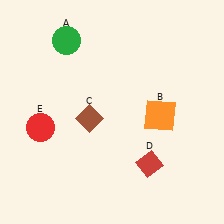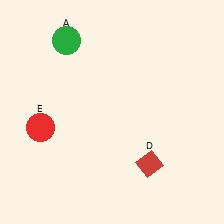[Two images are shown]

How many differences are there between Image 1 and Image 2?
There are 2 differences between the two images.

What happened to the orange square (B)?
The orange square (B) was removed in Image 2. It was in the bottom-right area of Image 1.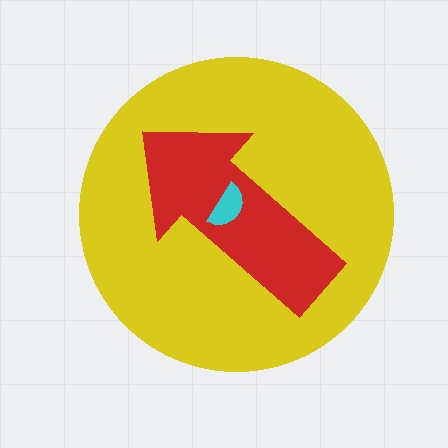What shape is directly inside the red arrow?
The cyan semicircle.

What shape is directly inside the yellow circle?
The red arrow.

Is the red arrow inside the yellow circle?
Yes.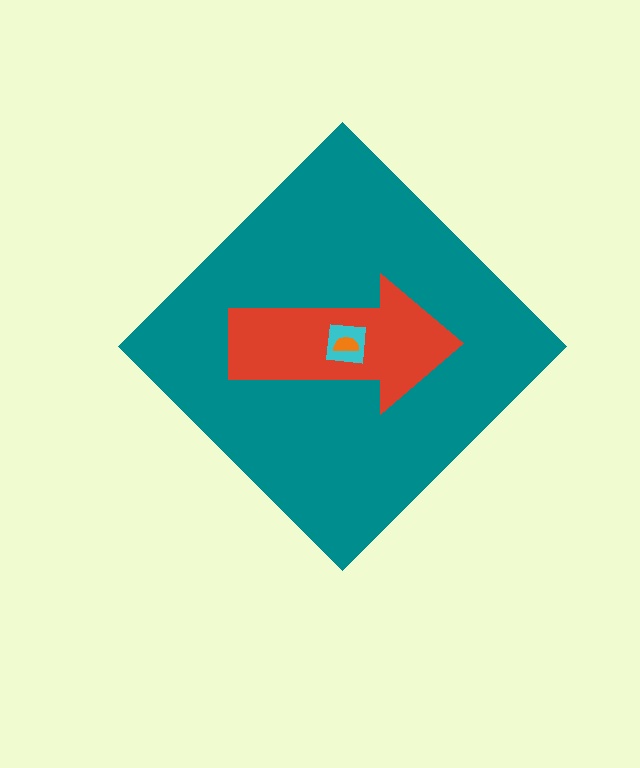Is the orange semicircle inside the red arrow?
Yes.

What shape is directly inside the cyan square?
The orange semicircle.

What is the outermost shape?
The teal diamond.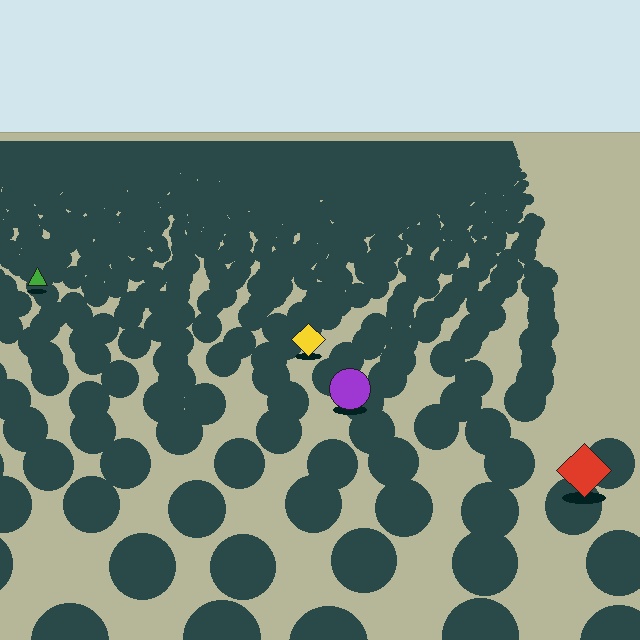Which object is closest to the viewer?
The red diamond is closest. The texture marks near it are larger and more spread out.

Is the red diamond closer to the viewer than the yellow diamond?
Yes. The red diamond is closer — you can tell from the texture gradient: the ground texture is coarser near it.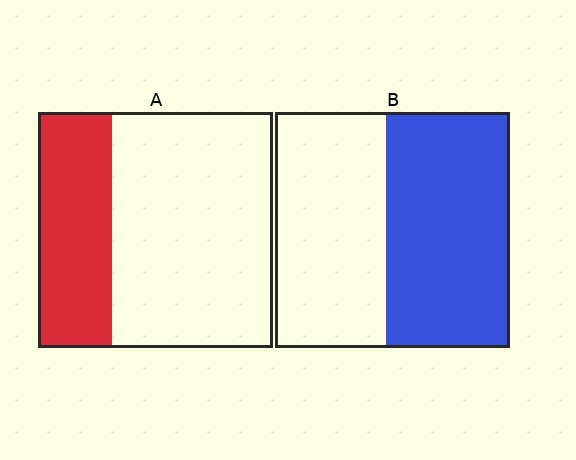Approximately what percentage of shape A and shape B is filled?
A is approximately 30% and B is approximately 55%.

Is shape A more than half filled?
No.